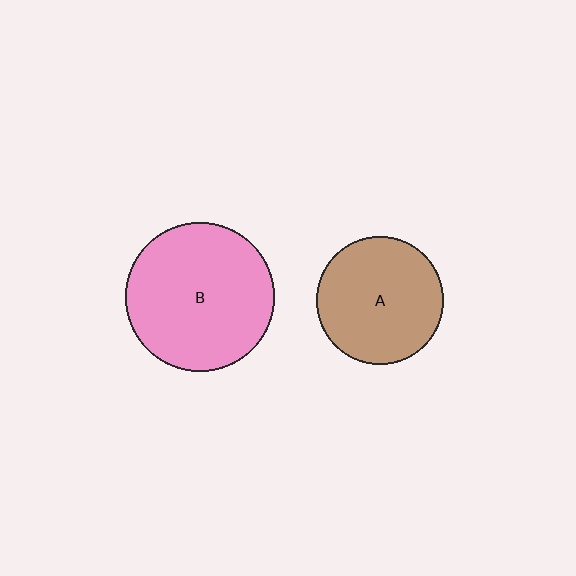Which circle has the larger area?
Circle B (pink).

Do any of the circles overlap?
No, none of the circles overlap.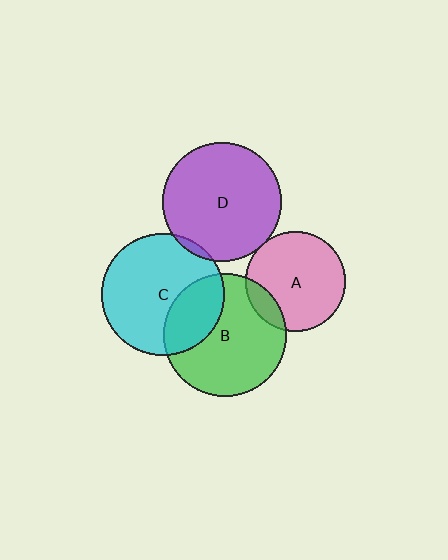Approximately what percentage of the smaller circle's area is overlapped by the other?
Approximately 30%.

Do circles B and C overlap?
Yes.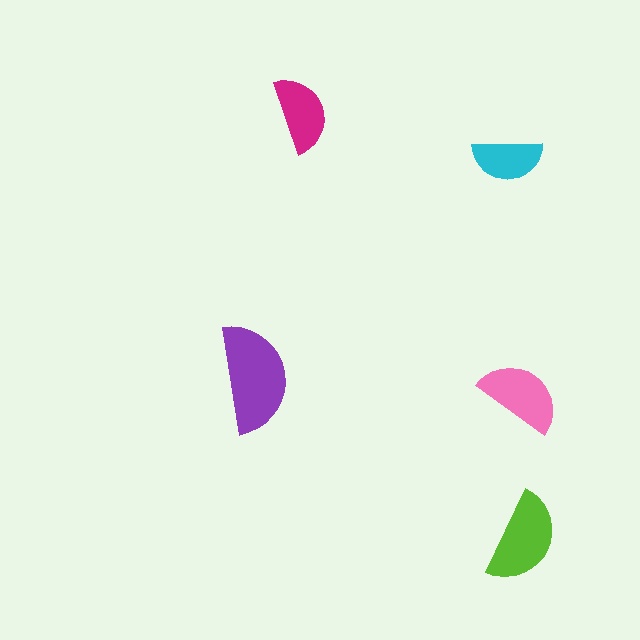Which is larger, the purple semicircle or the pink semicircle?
The purple one.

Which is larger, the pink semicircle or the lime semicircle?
The lime one.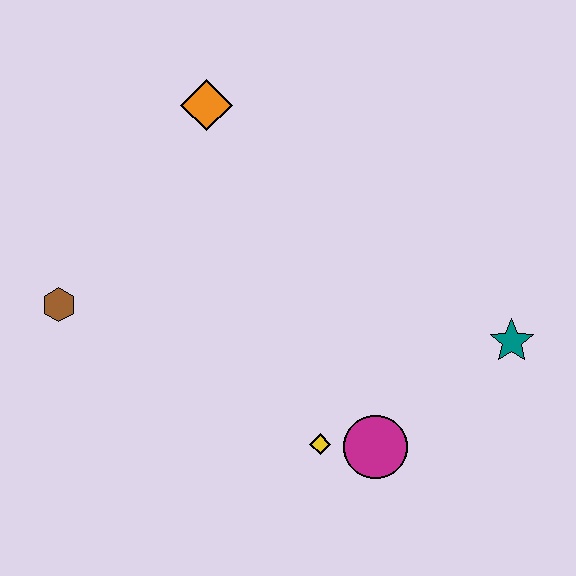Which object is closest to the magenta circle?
The yellow diamond is closest to the magenta circle.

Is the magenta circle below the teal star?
Yes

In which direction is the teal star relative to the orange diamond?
The teal star is to the right of the orange diamond.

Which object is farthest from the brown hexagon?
The teal star is farthest from the brown hexagon.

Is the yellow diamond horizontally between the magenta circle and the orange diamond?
Yes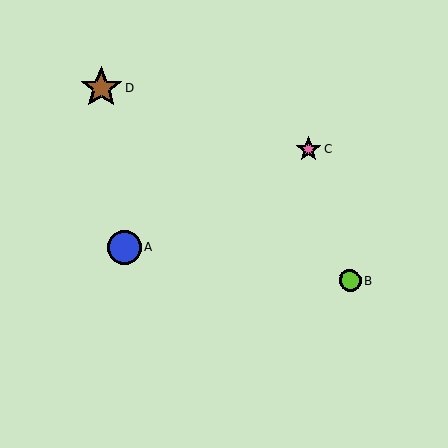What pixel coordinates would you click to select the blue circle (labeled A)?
Click at (125, 247) to select the blue circle A.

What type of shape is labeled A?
Shape A is a blue circle.